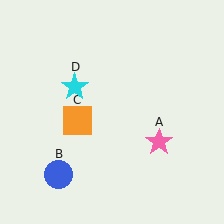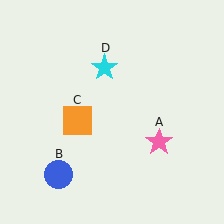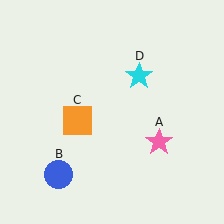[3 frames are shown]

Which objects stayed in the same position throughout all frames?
Pink star (object A) and blue circle (object B) and orange square (object C) remained stationary.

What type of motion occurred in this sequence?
The cyan star (object D) rotated clockwise around the center of the scene.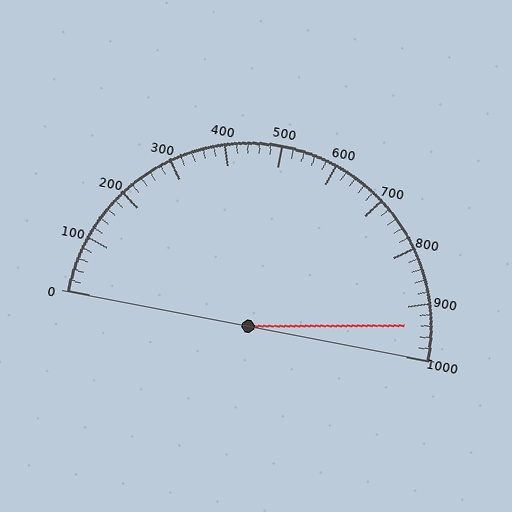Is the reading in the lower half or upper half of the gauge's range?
The reading is in the upper half of the range (0 to 1000).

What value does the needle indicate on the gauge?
The needle indicates approximately 940.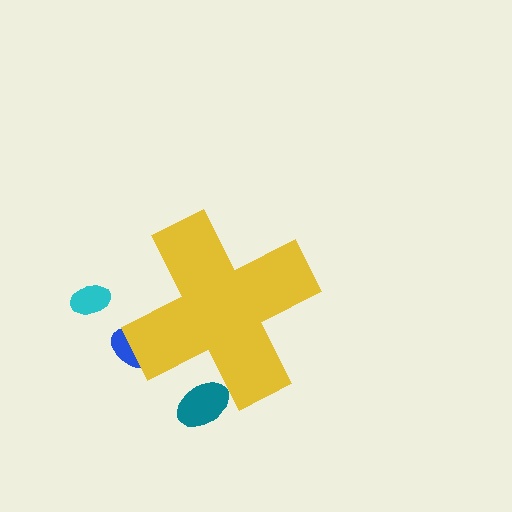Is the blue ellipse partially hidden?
Yes, the blue ellipse is partially hidden behind the yellow cross.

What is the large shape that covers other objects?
A yellow cross.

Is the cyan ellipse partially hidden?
No, the cyan ellipse is fully visible.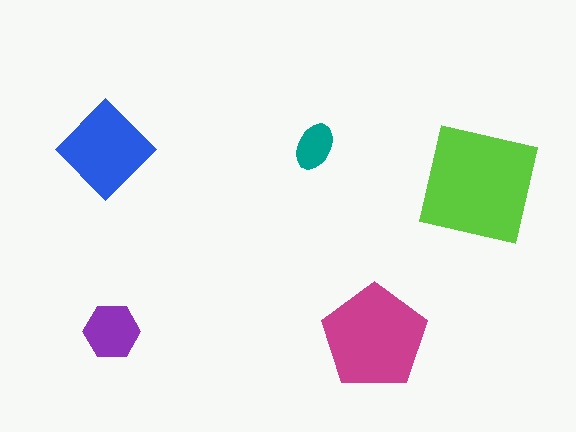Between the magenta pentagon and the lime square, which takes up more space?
The lime square.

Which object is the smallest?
The teal ellipse.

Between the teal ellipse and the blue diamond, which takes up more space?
The blue diamond.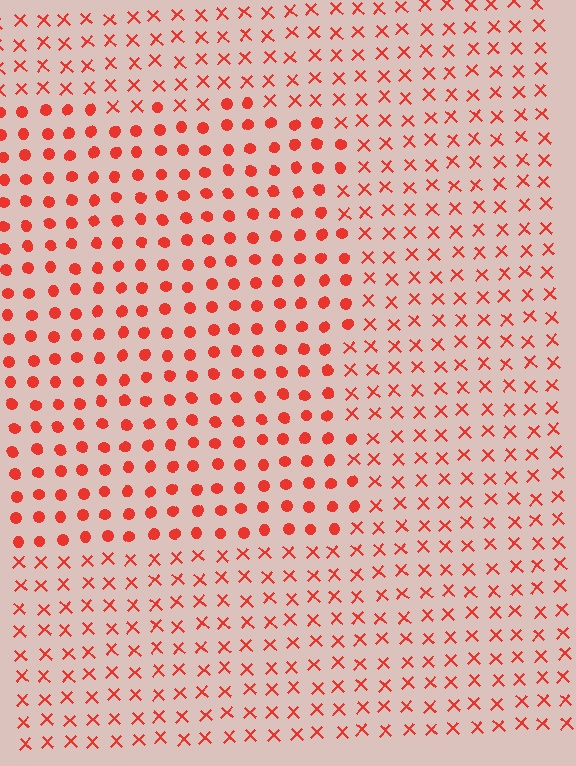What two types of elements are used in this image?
The image uses circles inside the rectangle region and X marks outside it.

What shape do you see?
I see a rectangle.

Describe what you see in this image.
The image is filled with small red elements arranged in a uniform grid. A rectangle-shaped region contains circles, while the surrounding area contains X marks. The boundary is defined purely by the change in element shape.